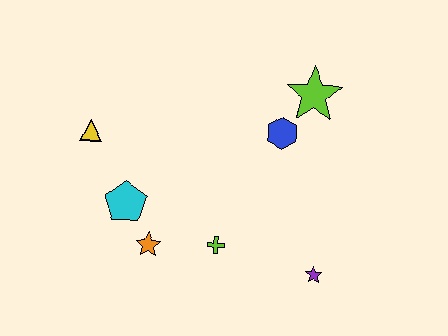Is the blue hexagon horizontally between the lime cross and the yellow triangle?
No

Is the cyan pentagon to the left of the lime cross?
Yes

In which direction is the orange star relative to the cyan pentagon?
The orange star is below the cyan pentagon.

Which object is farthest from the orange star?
The lime star is farthest from the orange star.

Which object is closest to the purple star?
The lime cross is closest to the purple star.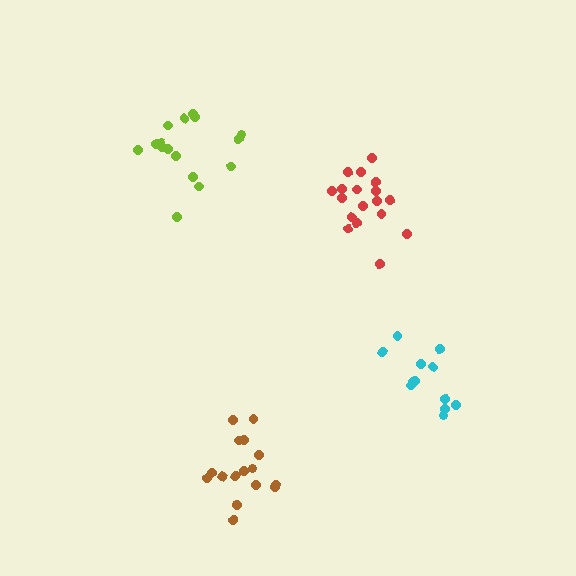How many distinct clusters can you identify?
There are 4 distinct clusters.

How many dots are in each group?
Group 1: 12 dots, Group 2: 16 dots, Group 3: 18 dots, Group 4: 17 dots (63 total).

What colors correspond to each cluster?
The clusters are colored: cyan, lime, red, brown.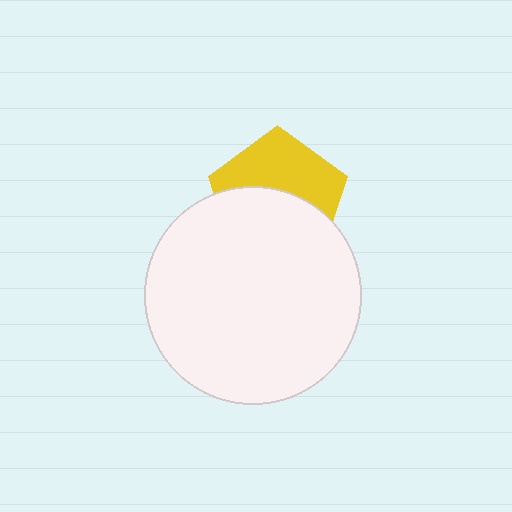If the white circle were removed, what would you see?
You would see the complete yellow pentagon.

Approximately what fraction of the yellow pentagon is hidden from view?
Roughly 53% of the yellow pentagon is hidden behind the white circle.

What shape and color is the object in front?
The object in front is a white circle.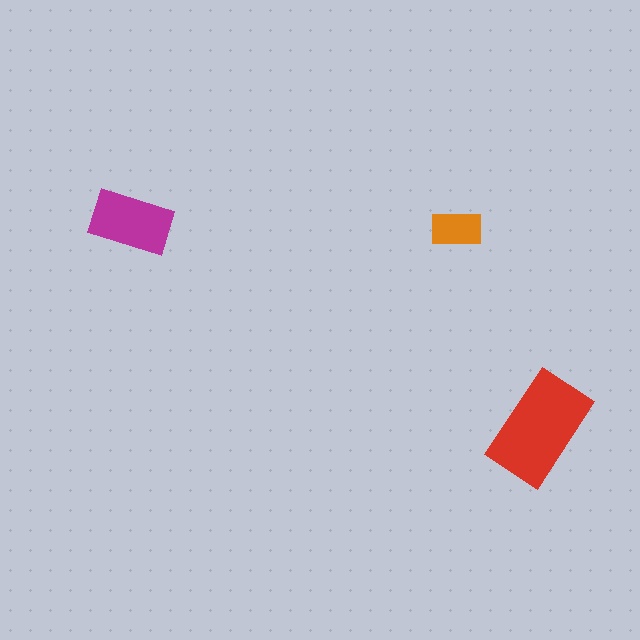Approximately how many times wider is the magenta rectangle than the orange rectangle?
About 1.5 times wider.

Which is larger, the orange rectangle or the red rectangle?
The red one.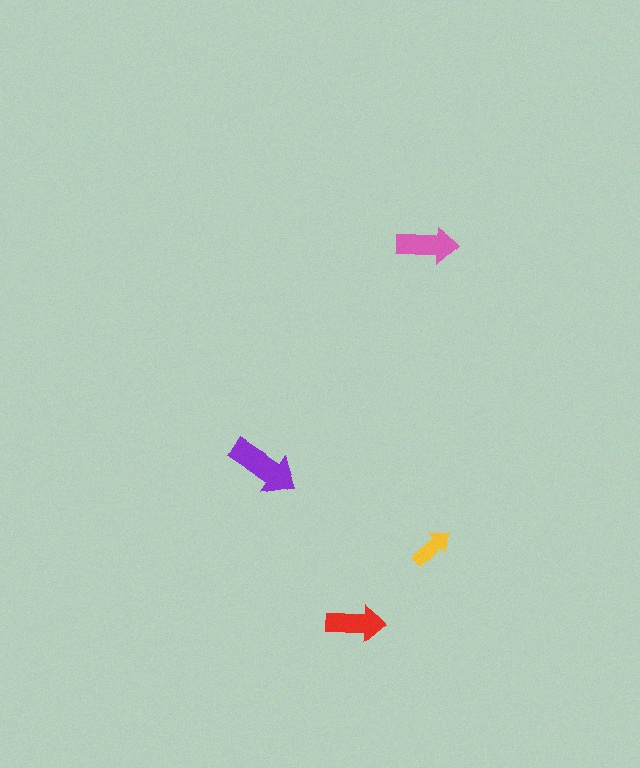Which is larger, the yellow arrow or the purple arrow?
The purple one.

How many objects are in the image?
There are 4 objects in the image.